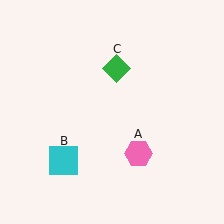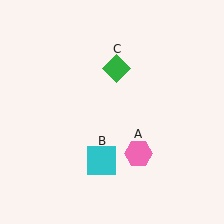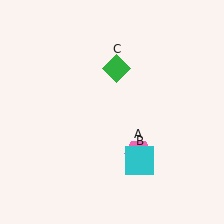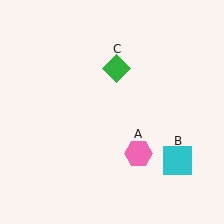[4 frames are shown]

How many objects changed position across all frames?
1 object changed position: cyan square (object B).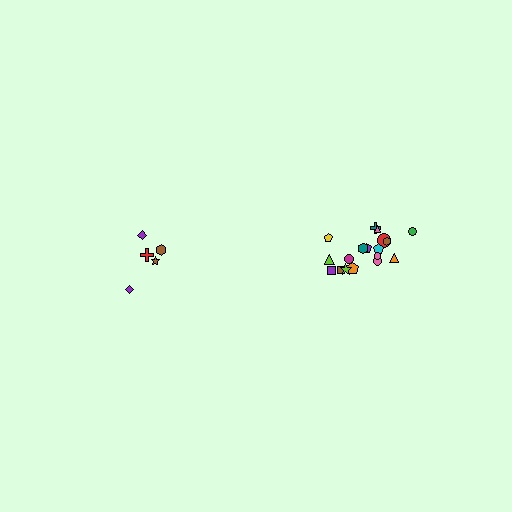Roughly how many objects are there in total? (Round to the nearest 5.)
Roughly 25 objects in total.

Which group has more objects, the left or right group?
The right group.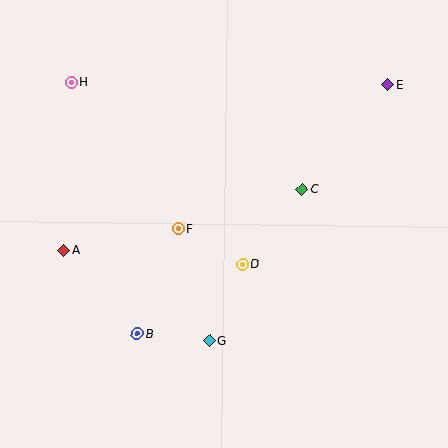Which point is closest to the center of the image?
Point D at (243, 265) is closest to the center.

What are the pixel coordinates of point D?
Point D is at (243, 265).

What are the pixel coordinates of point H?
Point H is at (71, 82).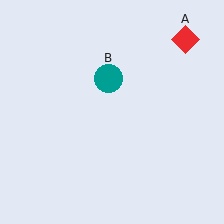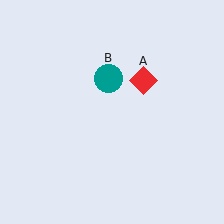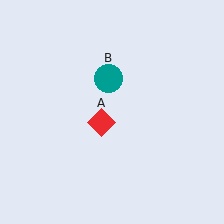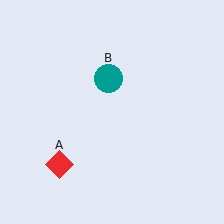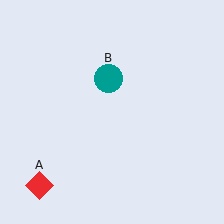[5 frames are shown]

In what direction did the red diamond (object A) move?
The red diamond (object A) moved down and to the left.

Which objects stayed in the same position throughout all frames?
Teal circle (object B) remained stationary.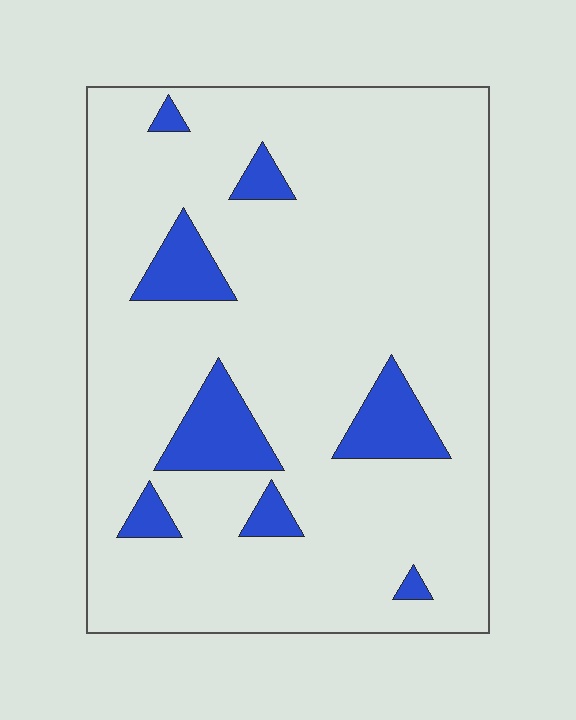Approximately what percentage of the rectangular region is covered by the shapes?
Approximately 10%.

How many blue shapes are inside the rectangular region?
8.